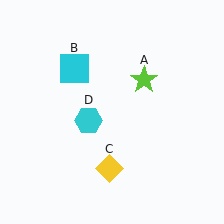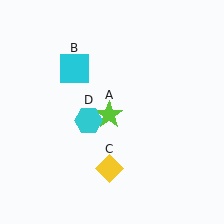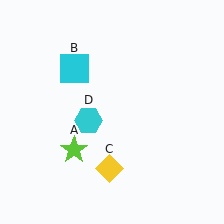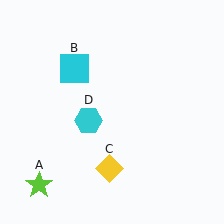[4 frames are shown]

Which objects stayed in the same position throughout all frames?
Cyan square (object B) and yellow diamond (object C) and cyan hexagon (object D) remained stationary.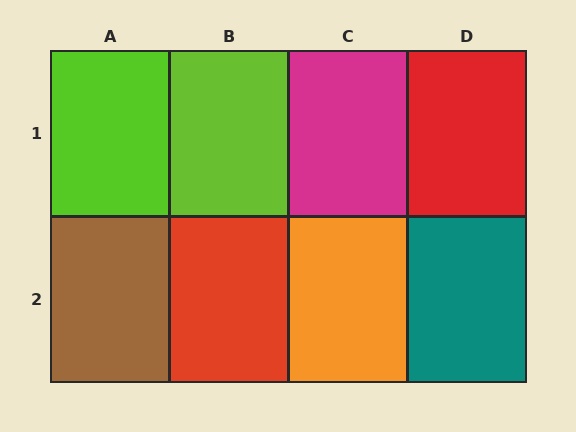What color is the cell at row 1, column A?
Lime.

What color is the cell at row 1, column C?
Magenta.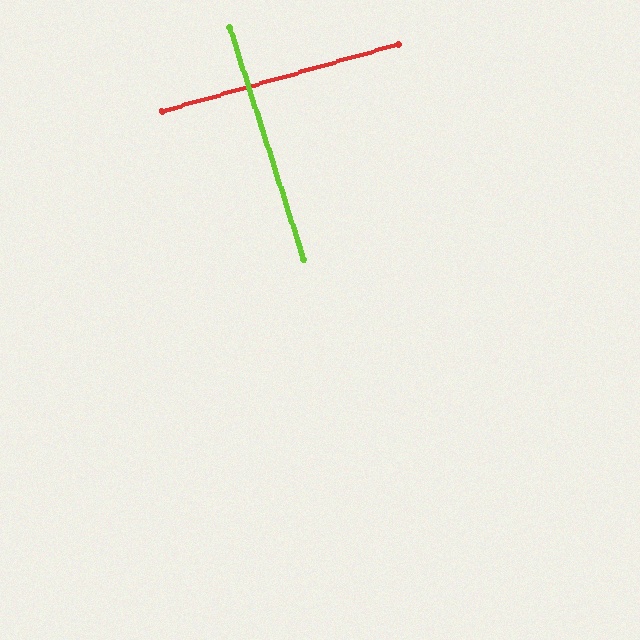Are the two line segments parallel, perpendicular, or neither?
Perpendicular — they meet at approximately 88°.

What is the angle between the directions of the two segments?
Approximately 88 degrees.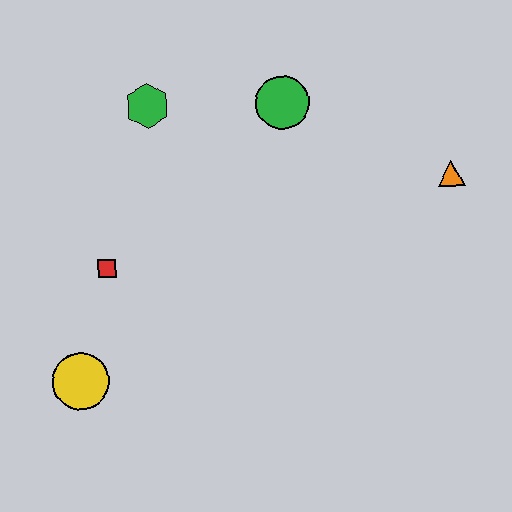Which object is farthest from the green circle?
The yellow circle is farthest from the green circle.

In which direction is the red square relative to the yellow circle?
The red square is above the yellow circle.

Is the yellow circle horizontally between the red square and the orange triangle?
No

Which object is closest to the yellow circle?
The red square is closest to the yellow circle.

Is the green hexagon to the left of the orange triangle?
Yes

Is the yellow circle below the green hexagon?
Yes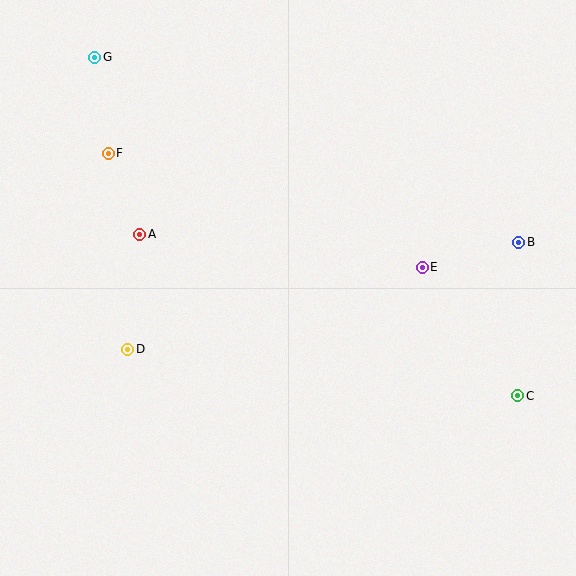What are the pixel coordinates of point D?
Point D is at (128, 349).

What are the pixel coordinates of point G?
Point G is at (95, 57).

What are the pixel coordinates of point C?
Point C is at (518, 396).